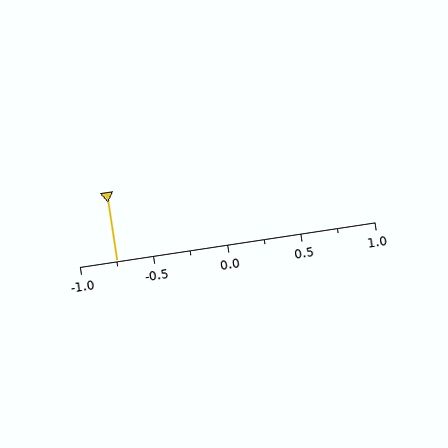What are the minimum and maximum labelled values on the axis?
The axis runs from -1.0 to 1.0.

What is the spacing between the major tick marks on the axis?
The major ticks are spaced 0.5 apart.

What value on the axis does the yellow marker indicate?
The marker indicates approximately -0.75.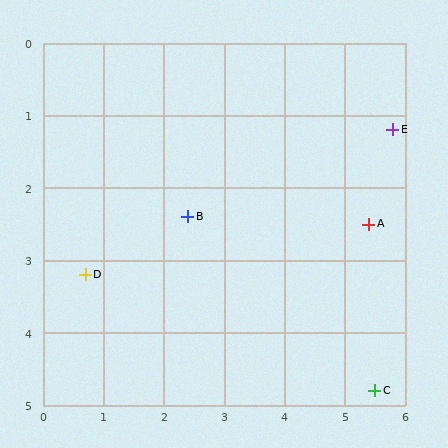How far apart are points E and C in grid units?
Points E and C are about 3.6 grid units apart.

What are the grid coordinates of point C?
Point C is at approximately (5.5, 4.8).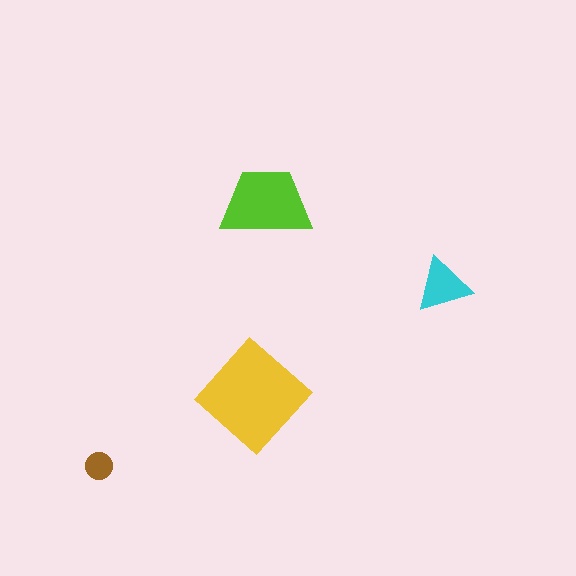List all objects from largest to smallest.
The yellow diamond, the lime trapezoid, the cyan triangle, the brown circle.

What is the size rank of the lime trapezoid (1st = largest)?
2nd.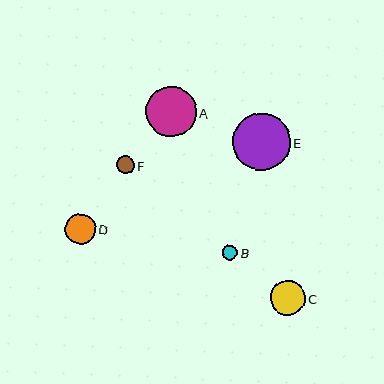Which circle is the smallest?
Circle B is the smallest with a size of approximately 15 pixels.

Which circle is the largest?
Circle E is the largest with a size of approximately 57 pixels.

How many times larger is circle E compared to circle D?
Circle E is approximately 1.9 times the size of circle D.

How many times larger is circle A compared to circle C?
Circle A is approximately 1.5 times the size of circle C.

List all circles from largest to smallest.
From largest to smallest: E, A, C, D, F, B.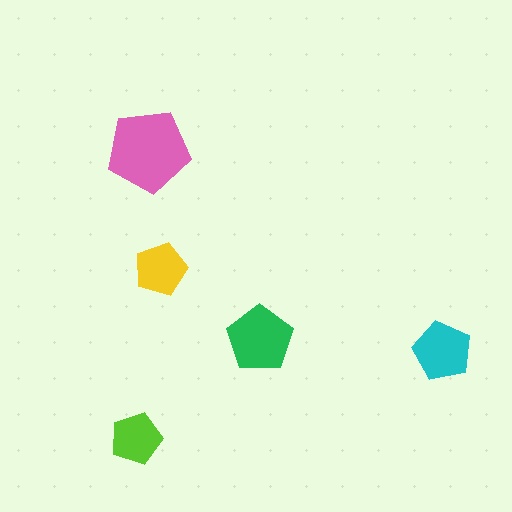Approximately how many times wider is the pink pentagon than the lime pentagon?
About 1.5 times wider.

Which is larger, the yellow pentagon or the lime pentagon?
The yellow one.